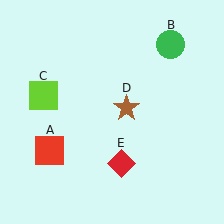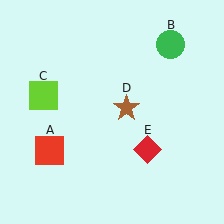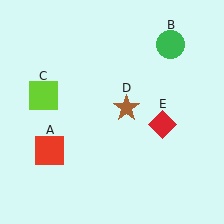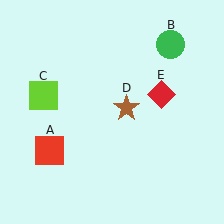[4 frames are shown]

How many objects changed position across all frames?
1 object changed position: red diamond (object E).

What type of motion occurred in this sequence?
The red diamond (object E) rotated counterclockwise around the center of the scene.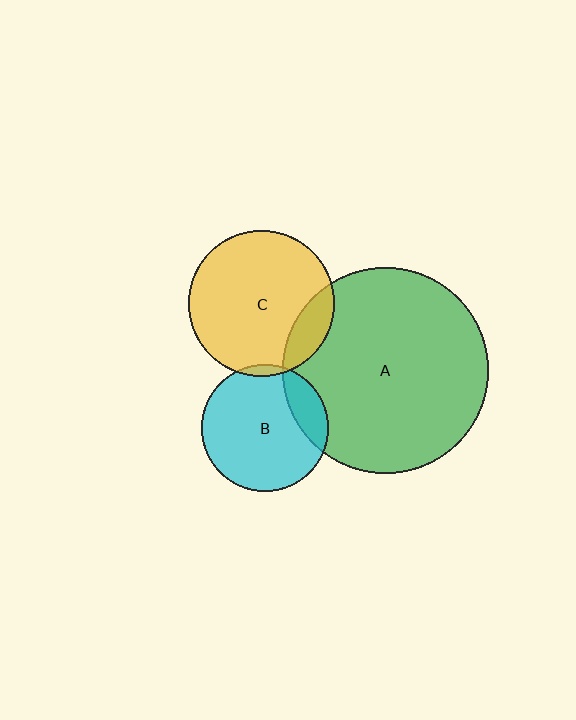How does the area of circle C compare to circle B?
Approximately 1.3 times.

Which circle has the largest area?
Circle A (green).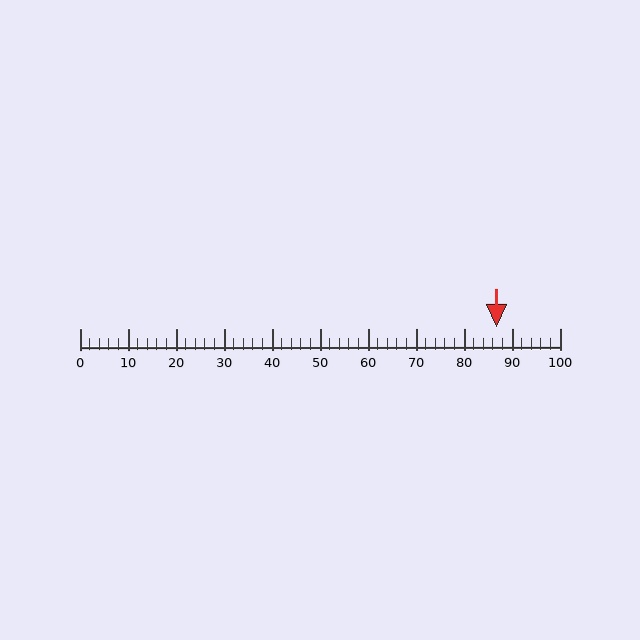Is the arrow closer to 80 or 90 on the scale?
The arrow is closer to 90.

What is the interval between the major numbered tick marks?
The major tick marks are spaced 10 units apart.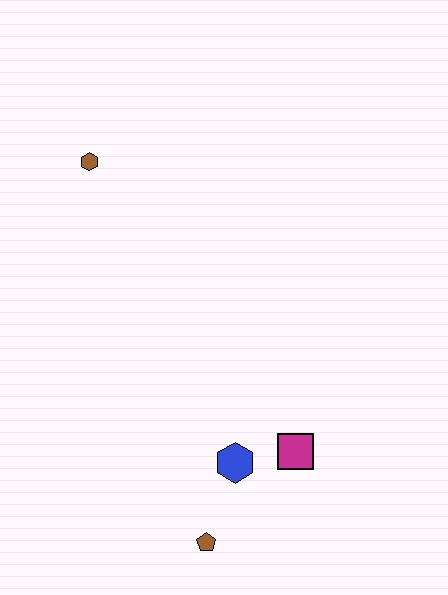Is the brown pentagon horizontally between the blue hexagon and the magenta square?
No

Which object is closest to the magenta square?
The blue hexagon is closest to the magenta square.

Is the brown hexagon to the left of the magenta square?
Yes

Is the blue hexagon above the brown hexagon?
No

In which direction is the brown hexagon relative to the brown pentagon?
The brown hexagon is above the brown pentagon.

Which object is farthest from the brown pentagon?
The brown hexagon is farthest from the brown pentagon.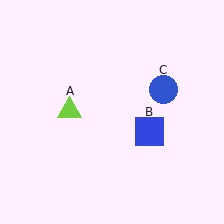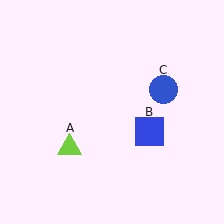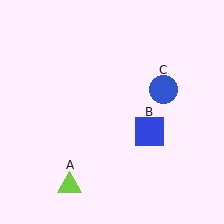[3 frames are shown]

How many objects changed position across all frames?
1 object changed position: lime triangle (object A).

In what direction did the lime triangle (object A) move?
The lime triangle (object A) moved down.